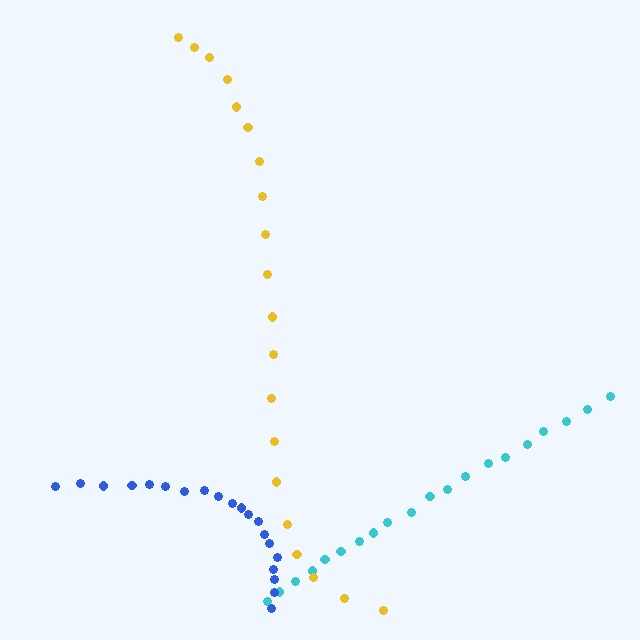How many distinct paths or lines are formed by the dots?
There are 3 distinct paths.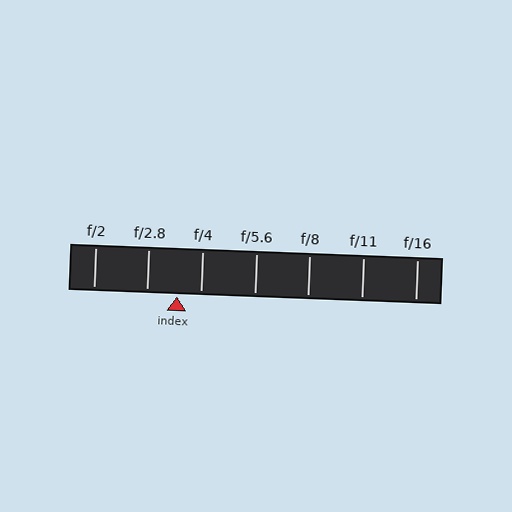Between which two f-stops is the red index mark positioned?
The index mark is between f/2.8 and f/4.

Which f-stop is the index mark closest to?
The index mark is closest to f/4.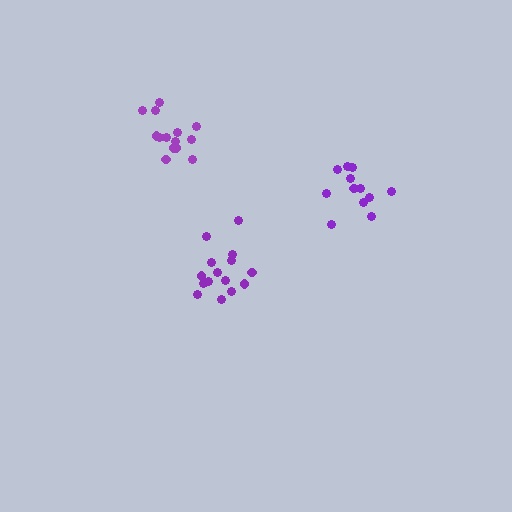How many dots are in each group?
Group 1: 12 dots, Group 2: 14 dots, Group 3: 15 dots (41 total).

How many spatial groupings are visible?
There are 3 spatial groupings.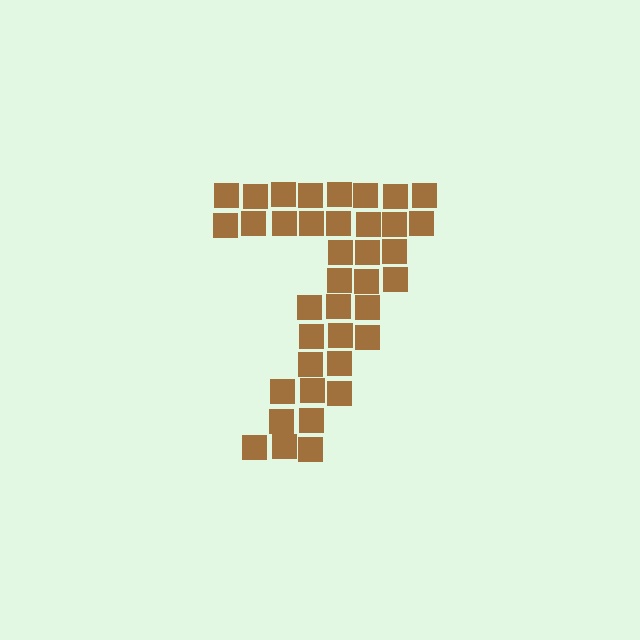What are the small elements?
The small elements are squares.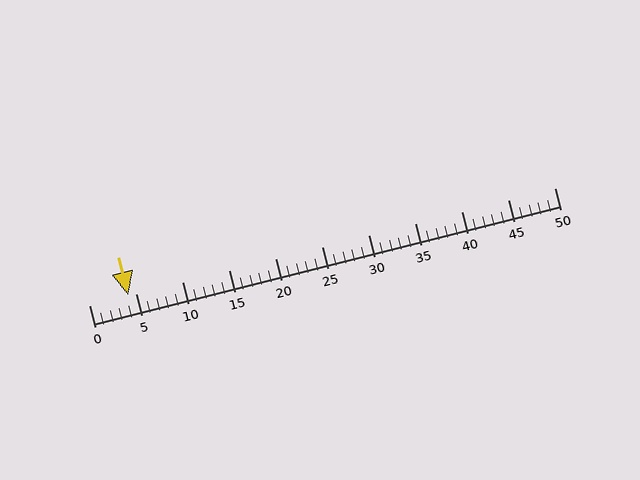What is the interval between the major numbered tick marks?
The major tick marks are spaced 5 units apart.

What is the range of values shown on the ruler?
The ruler shows values from 0 to 50.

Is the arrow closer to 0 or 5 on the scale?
The arrow is closer to 5.